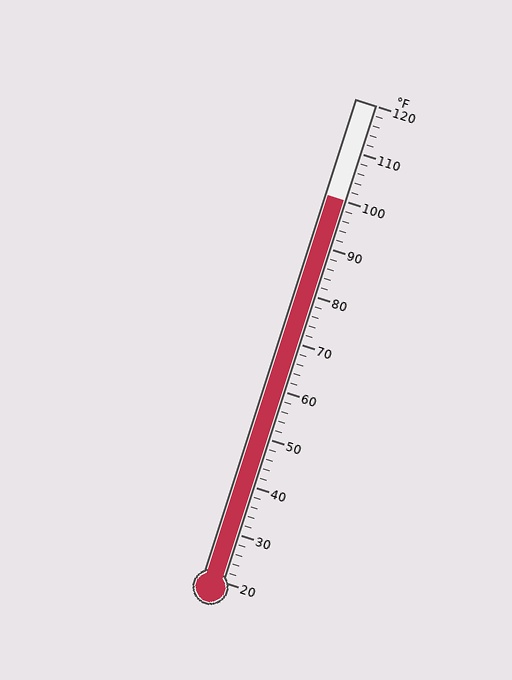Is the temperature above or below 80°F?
The temperature is above 80°F.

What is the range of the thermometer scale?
The thermometer scale ranges from 20°F to 120°F.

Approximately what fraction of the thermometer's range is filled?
The thermometer is filled to approximately 80% of its range.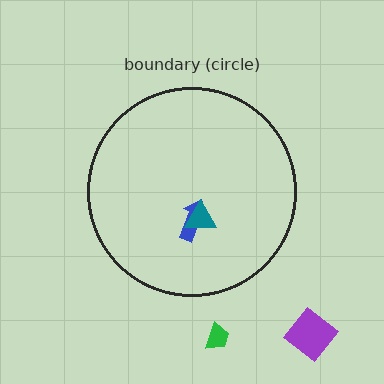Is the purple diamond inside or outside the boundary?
Outside.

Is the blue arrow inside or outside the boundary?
Inside.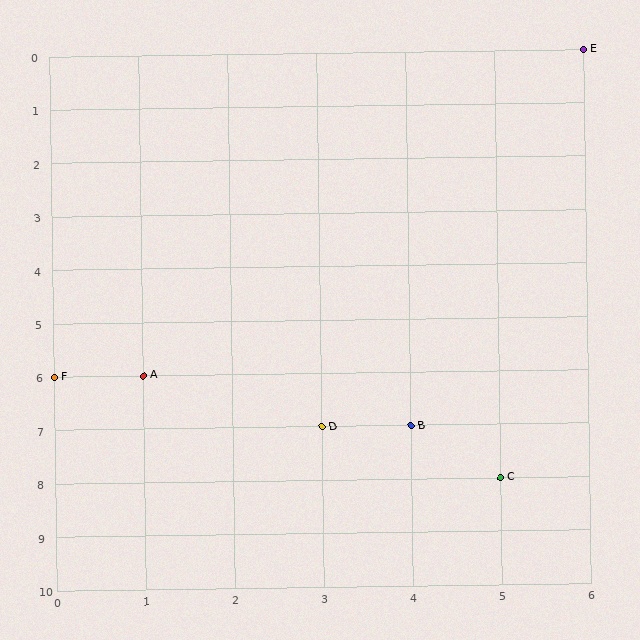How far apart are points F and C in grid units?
Points F and C are 5 columns and 2 rows apart (about 5.4 grid units diagonally).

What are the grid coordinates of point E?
Point E is at grid coordinates (6, 0).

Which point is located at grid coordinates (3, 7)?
Point D is at (3, 7).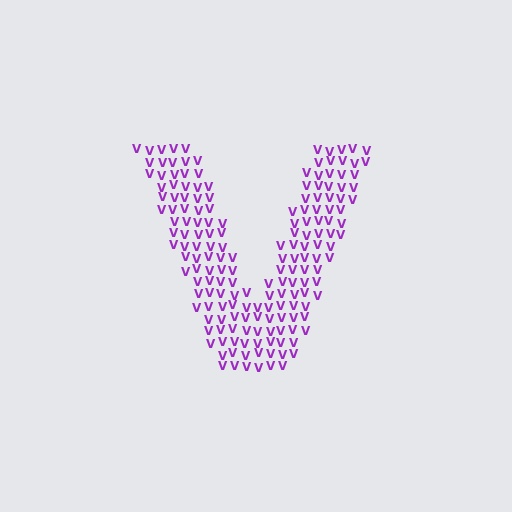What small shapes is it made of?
It is made of small letter V's.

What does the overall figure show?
The overall figure shows the letter V.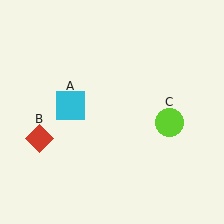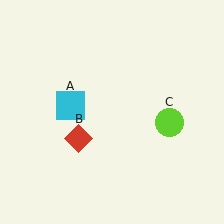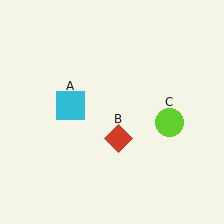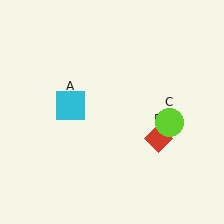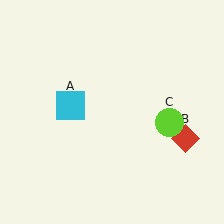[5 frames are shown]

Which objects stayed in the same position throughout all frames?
Cyan square (object A) and lime circle (object C) remained stationary.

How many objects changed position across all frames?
1 object changed position: red diamond (object B).